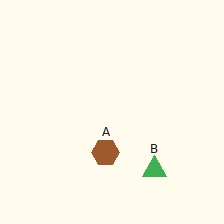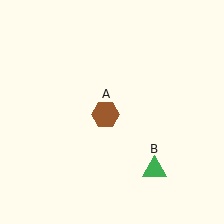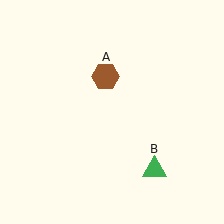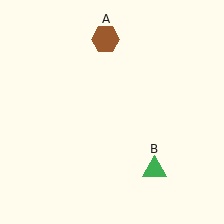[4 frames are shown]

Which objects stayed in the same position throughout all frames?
Green triangle (object B) remained stationary.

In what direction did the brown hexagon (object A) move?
The brown hexagon (object A) moved up.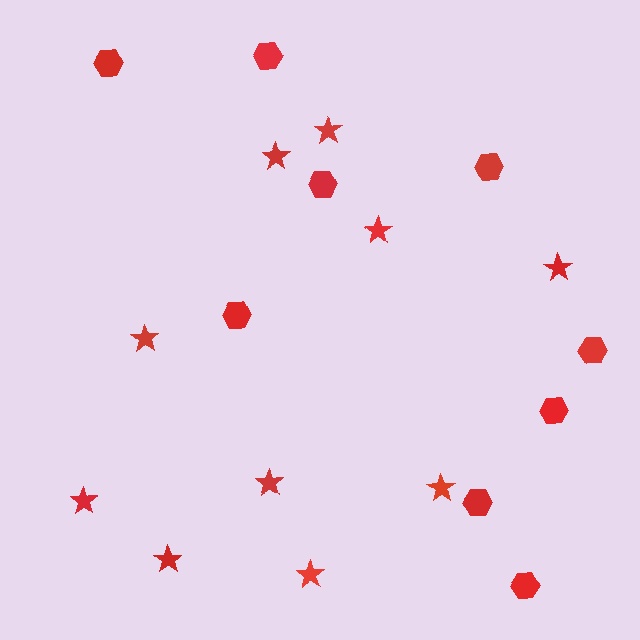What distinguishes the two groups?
There are 2 groups: one group of stars (10) and one group of hexagons (9).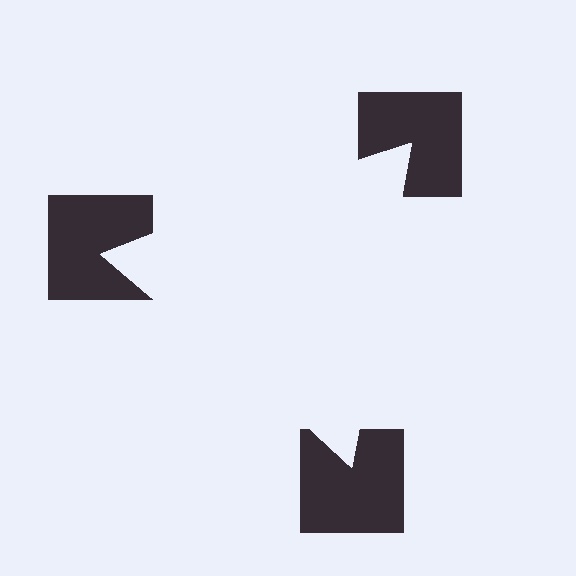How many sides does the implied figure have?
3 sides.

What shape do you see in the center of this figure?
An illusory triangle — its edges are inferred from the aligned wedge cuts in the notched squares, not physically drawn.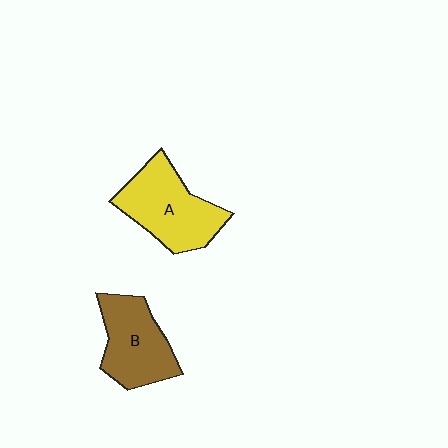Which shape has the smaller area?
Shape B (brown).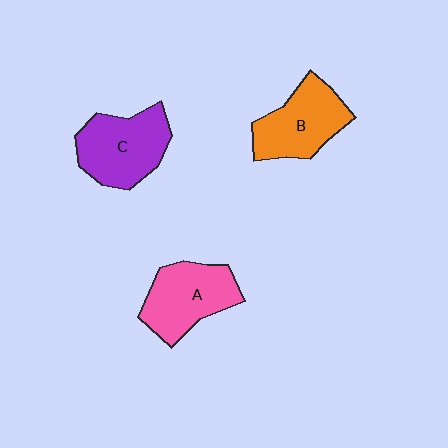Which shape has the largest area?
Shape C (purple).